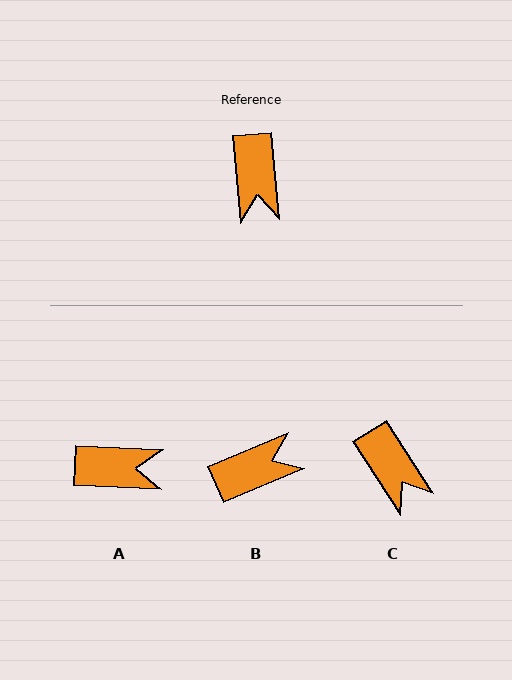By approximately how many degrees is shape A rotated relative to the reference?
Approximately 82 degrees counter-clockwise.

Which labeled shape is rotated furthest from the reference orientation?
B, about 107 degrees away.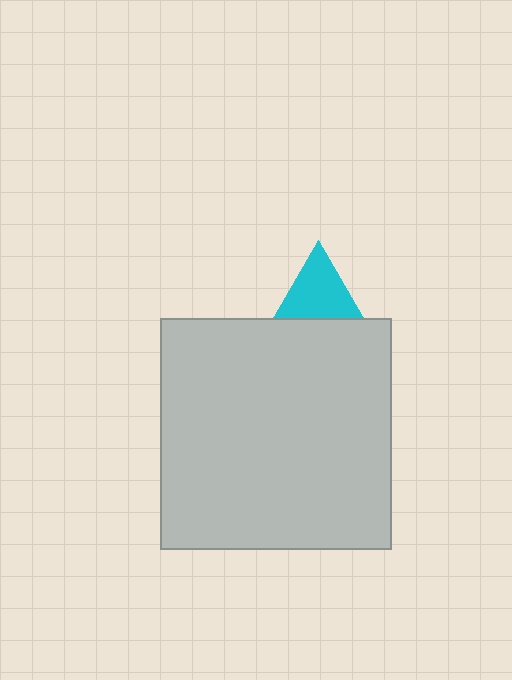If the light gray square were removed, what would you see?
You would see the complete cyan triangle.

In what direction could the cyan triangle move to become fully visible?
The cyan triangle could move up. That would shift it out from behind the light gray square entirely.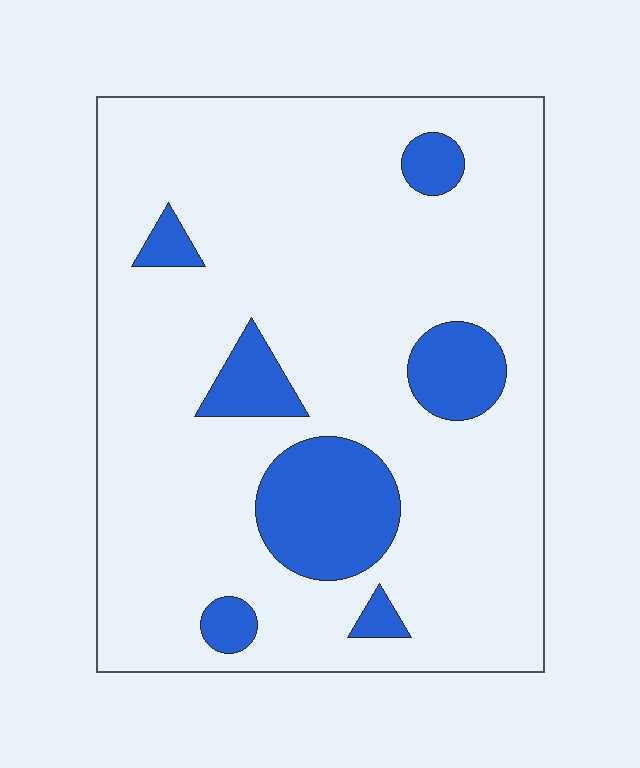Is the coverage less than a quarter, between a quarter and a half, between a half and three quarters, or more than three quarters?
Less than a quarter.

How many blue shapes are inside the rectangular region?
7.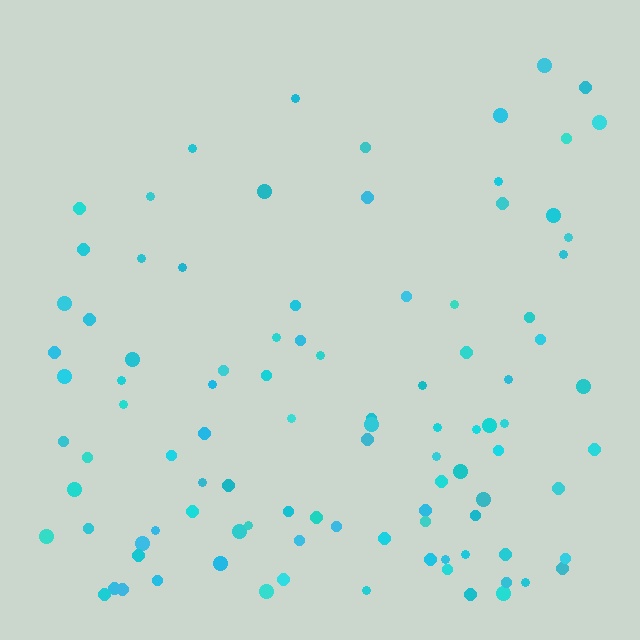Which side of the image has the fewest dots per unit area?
The top.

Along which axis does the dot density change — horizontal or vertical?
Vertical.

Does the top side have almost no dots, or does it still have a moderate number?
Still a moderate number, just noticeably fewer than the bottom.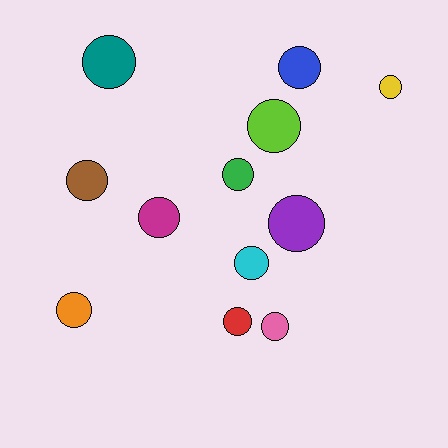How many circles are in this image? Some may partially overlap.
There are 12 circles.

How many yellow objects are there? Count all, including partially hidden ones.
There is 1 yellow object.